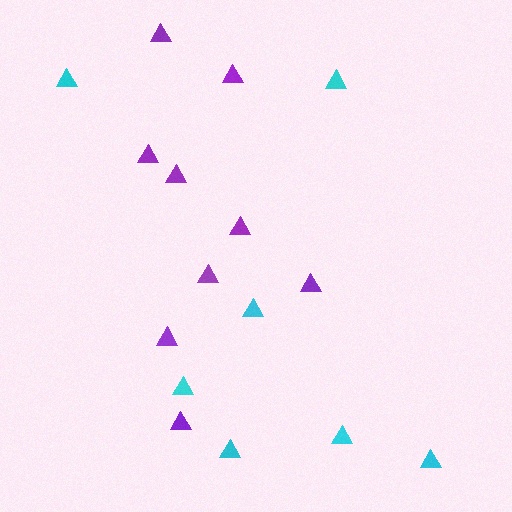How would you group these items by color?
There are 2 groups: one group of cyan triangles (7) and one group of purple triangles (9).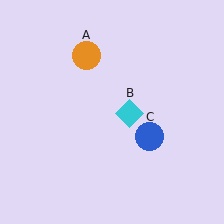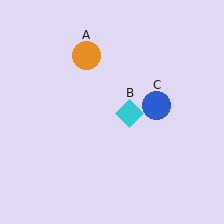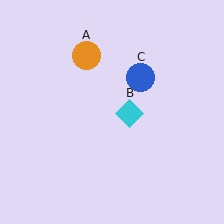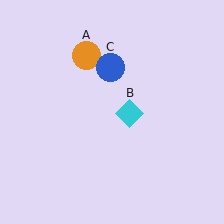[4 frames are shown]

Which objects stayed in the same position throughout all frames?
Orange circle (object A) and cyan diamond (object B) remained stationary.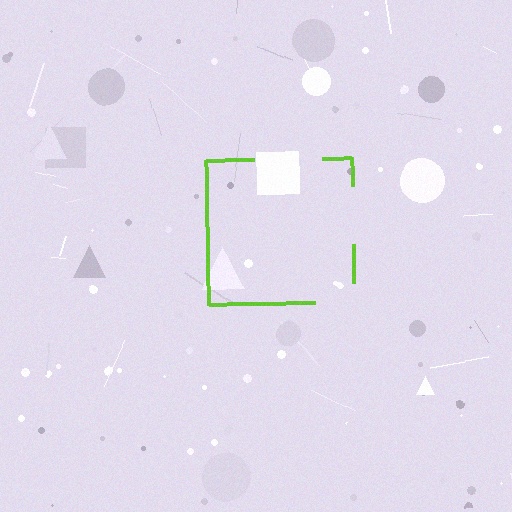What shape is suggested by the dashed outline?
The dashed outline suggests a square.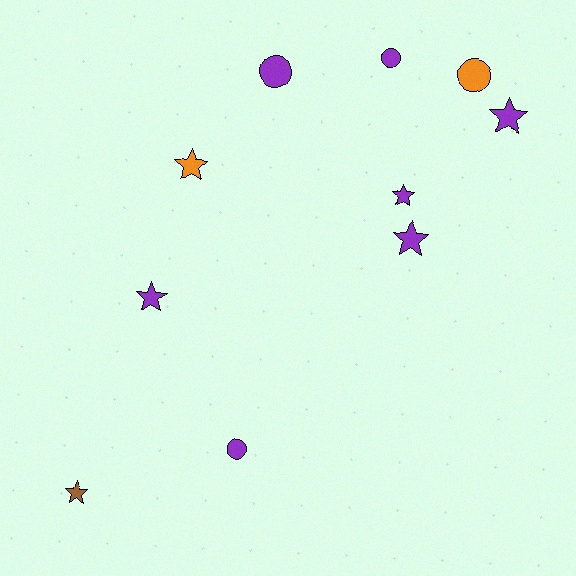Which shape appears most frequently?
Star, with 6 objects.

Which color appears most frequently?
Purple, with 7 objects.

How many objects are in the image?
There are 10 objects.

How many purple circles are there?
There are 3 purple circles.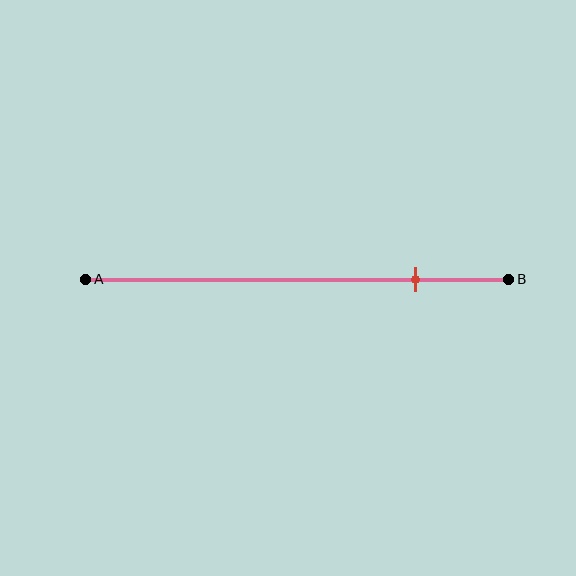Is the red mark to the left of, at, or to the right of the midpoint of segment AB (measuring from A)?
The red mark is to the right of the midpoint of segment AB.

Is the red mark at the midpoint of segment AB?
No, the mark is at about 80% from A, not at the 50% midpoint.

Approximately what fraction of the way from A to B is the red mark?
The red mark is approximately 80% of the way from A to B.